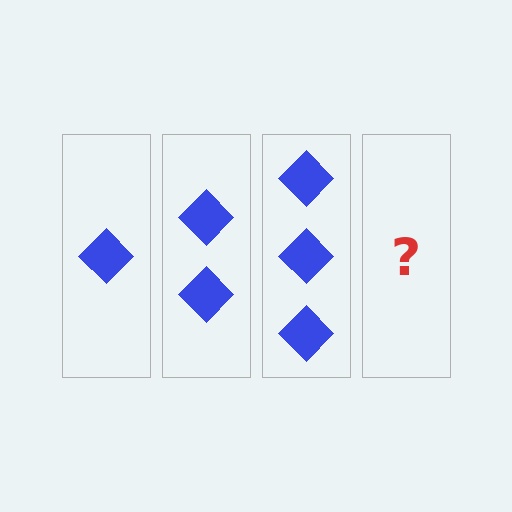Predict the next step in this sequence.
The next step is 4 diamonds.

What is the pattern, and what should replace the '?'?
The pattern is that each step adds one more diamond. The '?' should be 4 diamonds.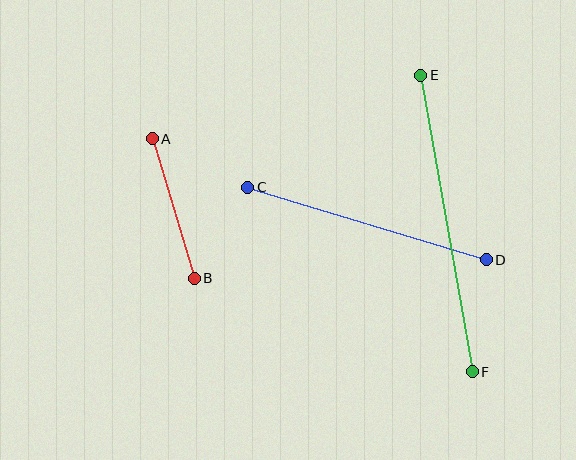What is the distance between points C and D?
The distance is approximately 249 pixels.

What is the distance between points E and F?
The distance is approximately 301 pixels.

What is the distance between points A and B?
The distance is approximately 146 pixels.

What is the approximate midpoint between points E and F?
The midpoint is at approximately (446, 224) pixels.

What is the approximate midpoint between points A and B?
The midpoint is at approximately (173, 208) pixels.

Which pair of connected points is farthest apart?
Points E and F are farthest apart.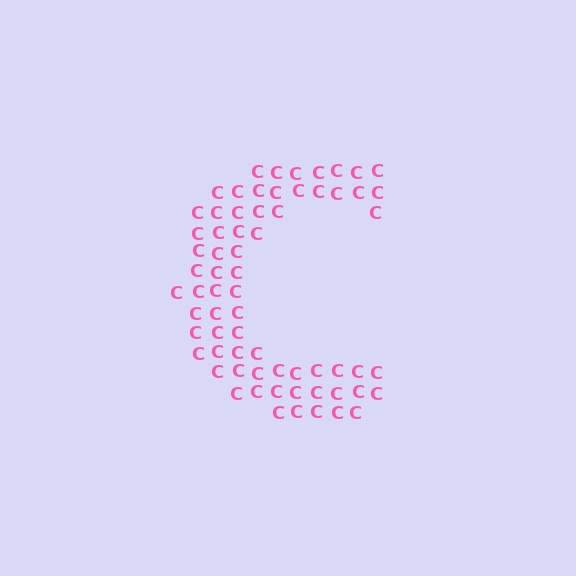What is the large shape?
The large shape is the letter C.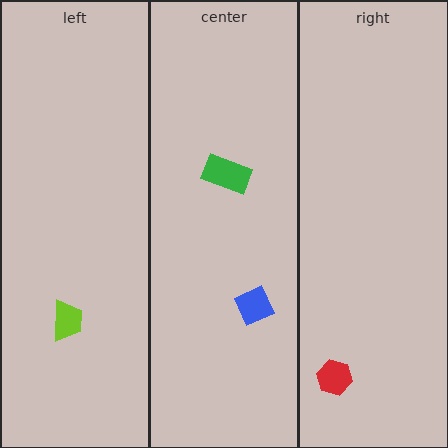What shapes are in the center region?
The green rectangle, the blue diamond.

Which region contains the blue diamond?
The center region.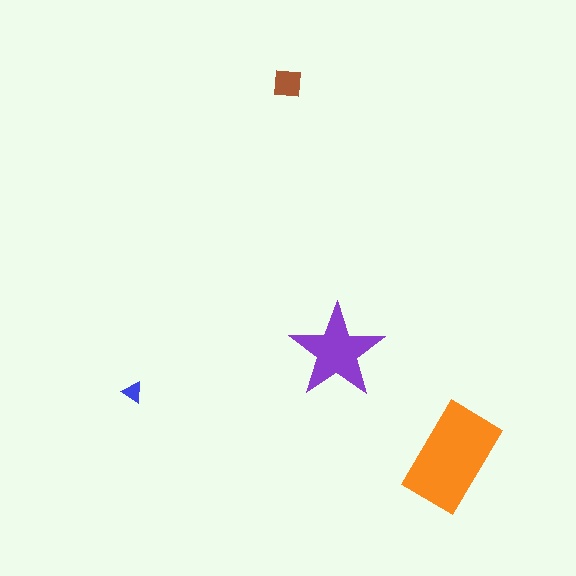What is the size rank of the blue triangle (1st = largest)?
4th.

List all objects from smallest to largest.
The blue triangle, the brown square, the purple star, the orange rectangle.